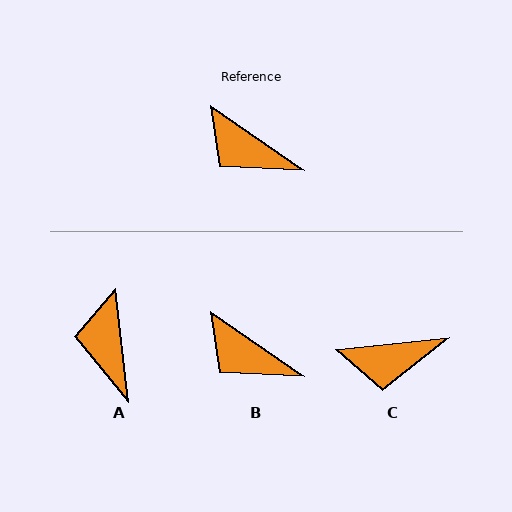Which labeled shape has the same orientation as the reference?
B.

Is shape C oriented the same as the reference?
No, it is off by about 40 degrees.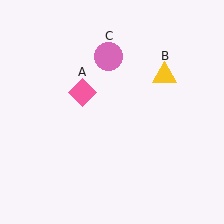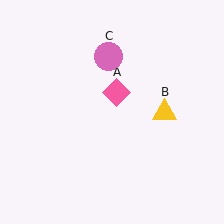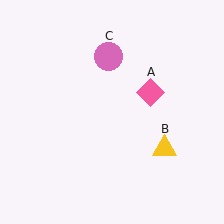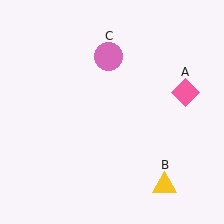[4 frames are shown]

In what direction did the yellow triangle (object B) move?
The yellow triangle (object B) moved down.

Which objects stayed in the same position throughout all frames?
Pink circle (object C) remained stationary.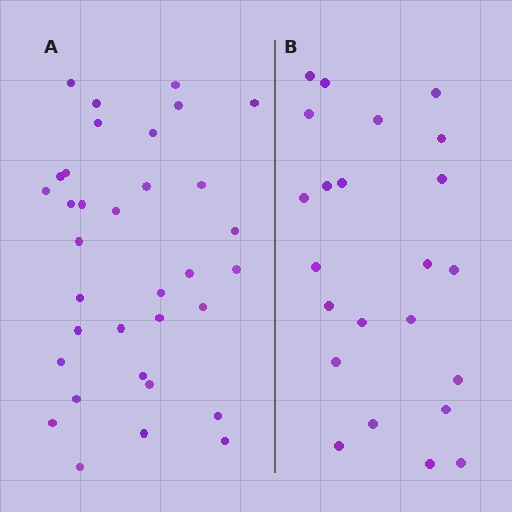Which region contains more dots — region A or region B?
Region A (the left region) has more dots.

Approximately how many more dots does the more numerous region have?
Region A has roughly 12 or so more dots than region B.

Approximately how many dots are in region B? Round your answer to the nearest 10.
About 20 dots. (The exact count is 23, which rounds to 20.)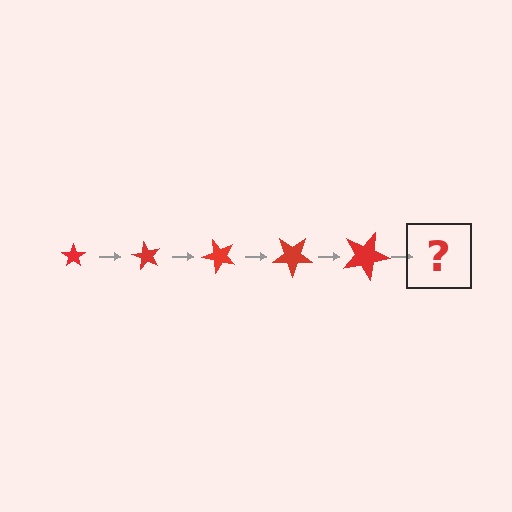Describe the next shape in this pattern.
It should be a star, larger than the previous one and rotated 300 degrees from the start.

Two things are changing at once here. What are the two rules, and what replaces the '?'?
The two rules are that the star grows larger each step and it rotates 60 degrees each step. The '?' should be a star, larger than the previous one and rotated 300 degrees from the start.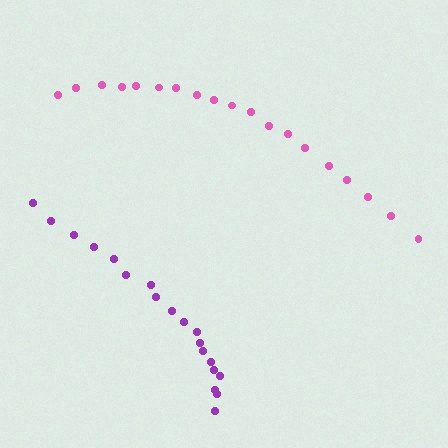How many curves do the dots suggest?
There are 2 distinct paths.